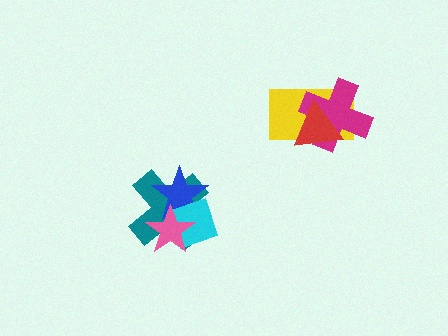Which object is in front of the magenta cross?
The red triangle is in front of the magenta cross.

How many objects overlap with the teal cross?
3 objects overlap with the teal cross.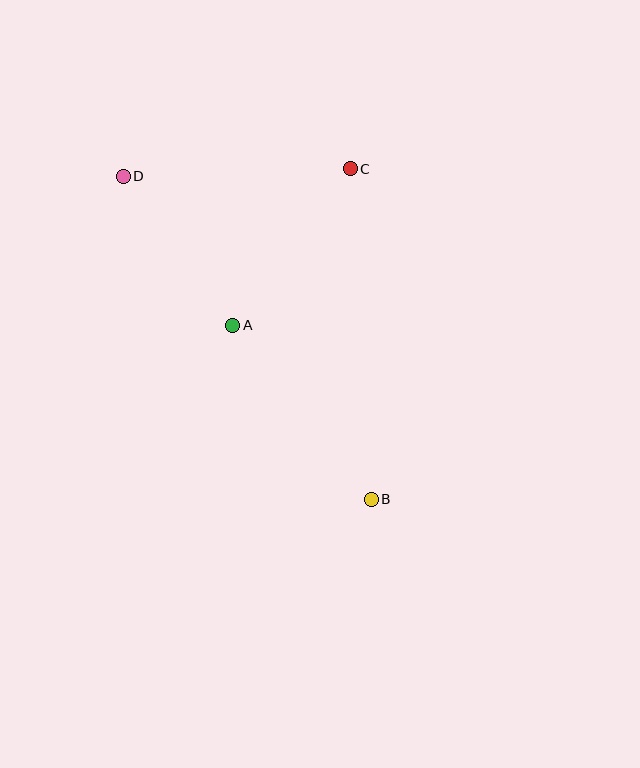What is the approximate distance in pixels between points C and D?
The distance between C and D is approximately 227 pixels.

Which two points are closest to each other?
Points A and D are closest to each other.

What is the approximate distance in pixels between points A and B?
The distance between A and B is approximately 222 pixels.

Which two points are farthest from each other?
Points B and D are farthest from each other.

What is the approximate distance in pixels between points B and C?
The distance between B and C is approximately 331 pixels.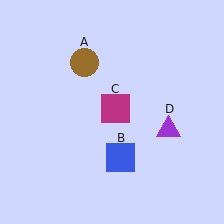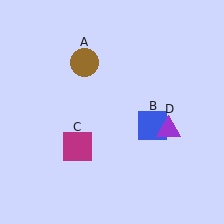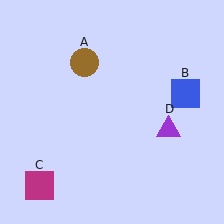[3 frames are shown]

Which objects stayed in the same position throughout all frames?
Brown circle (object A) and purple triangle (object D) remained stationary.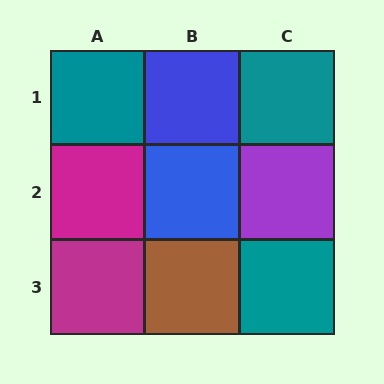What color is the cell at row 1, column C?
Teal.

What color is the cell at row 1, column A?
Teal.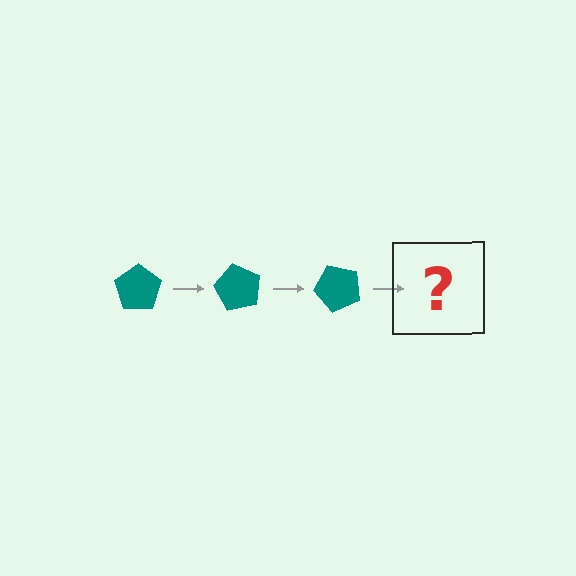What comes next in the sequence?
The next element should be a teal pentagon rotated 180 degrees.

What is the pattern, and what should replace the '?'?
The pattern is that the pentagon rotates 60 degrees each step. The '?' should be a teal pentagon rotated 180 degrees.